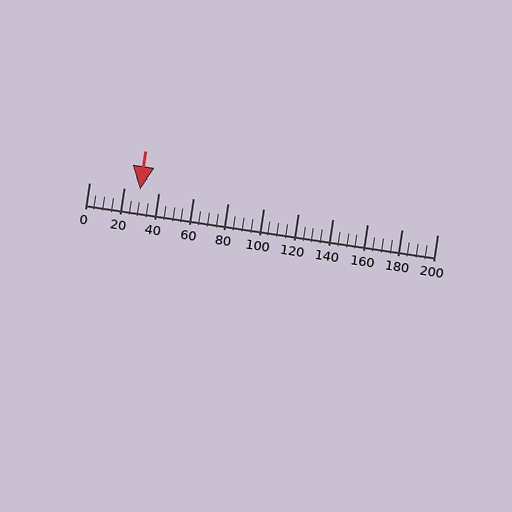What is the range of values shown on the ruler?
The ruler shows values from 0 to 200.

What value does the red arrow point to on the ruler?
The red arrow points to approximately 29.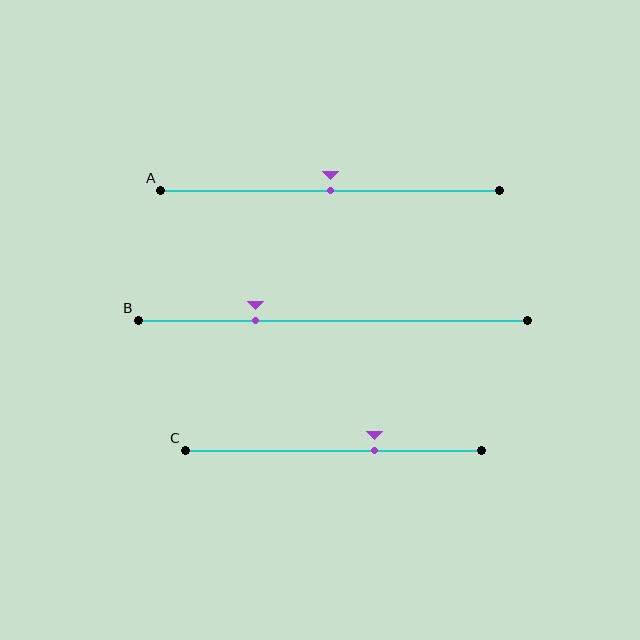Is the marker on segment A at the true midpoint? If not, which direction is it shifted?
Yes, the marker on segment A is at the true midpoint.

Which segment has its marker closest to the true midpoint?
Segment A has its marker closest to the true midpoint.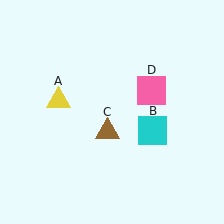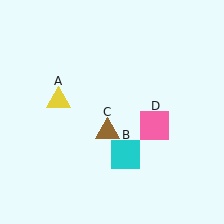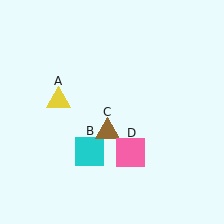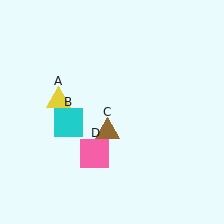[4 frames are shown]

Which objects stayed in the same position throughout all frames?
Yellow triangle (object A) and brown triangle (object C) remained stationary.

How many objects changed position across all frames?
2 objects changed position: cyan square (object B), pink square (object D).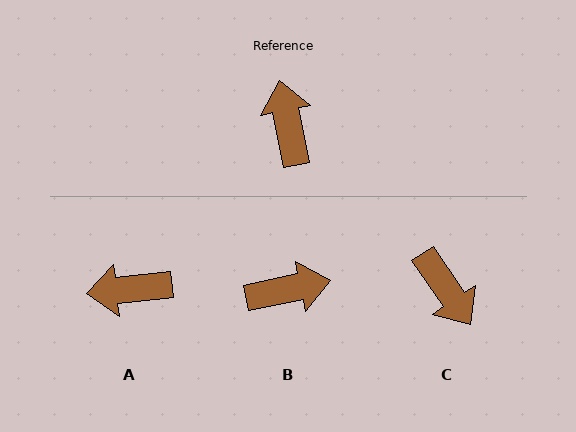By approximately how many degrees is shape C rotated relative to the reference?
Approximately 158 degrees clockwise.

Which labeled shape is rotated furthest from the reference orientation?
C, about 158 degrees away.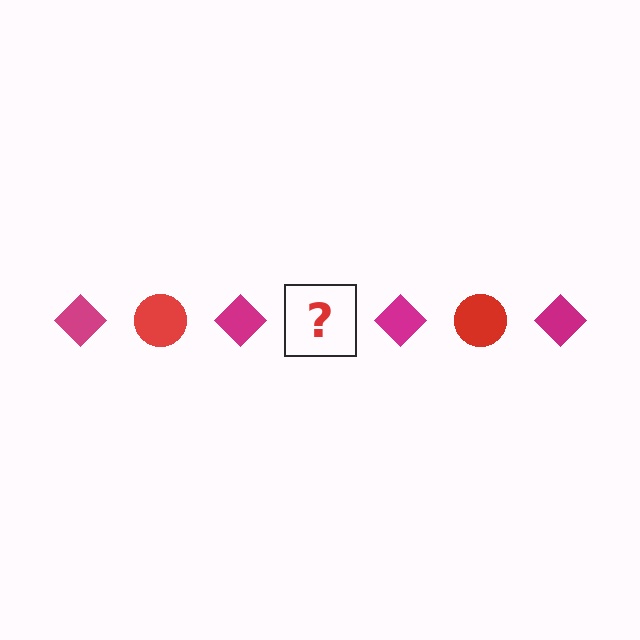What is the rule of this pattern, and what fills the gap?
The rule is that the pattern alternates between magenta diamond and red circle. The gap should be filled with a red circle.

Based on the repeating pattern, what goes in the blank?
The blank should be a red circle.